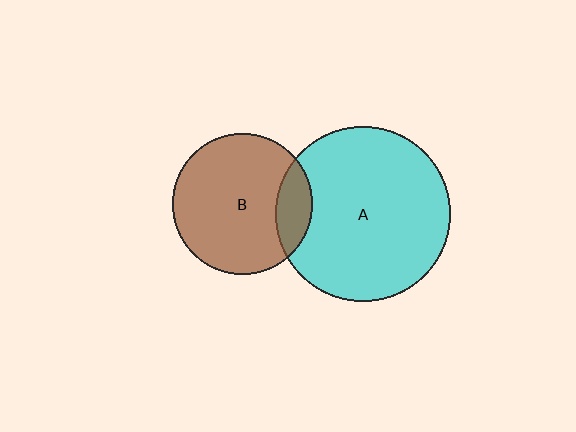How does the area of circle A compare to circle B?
Approximately 1.6 times.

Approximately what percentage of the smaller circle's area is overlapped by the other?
Approximately 15%.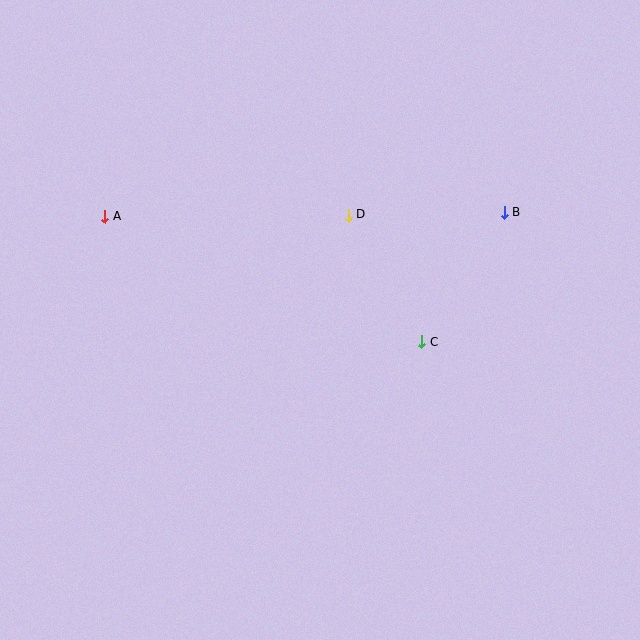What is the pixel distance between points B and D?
The distance between B and D is 156 pixels.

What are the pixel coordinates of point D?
Point D is at (348, 215).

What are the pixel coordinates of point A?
Point A is at (105, 217).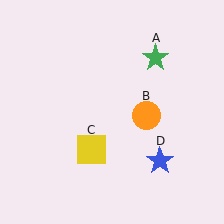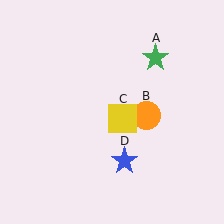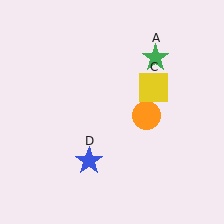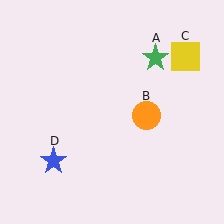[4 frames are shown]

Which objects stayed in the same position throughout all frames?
Green star (object A) and orange circle (object B) remained stationary.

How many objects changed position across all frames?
2 objects changed position: yellow square (object C), blue star (object D).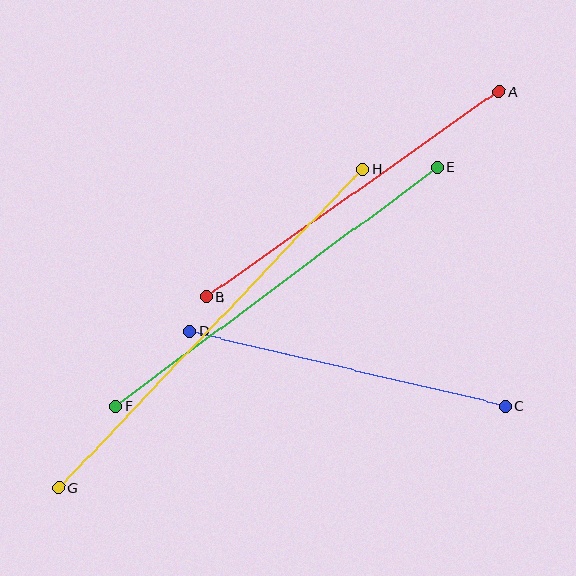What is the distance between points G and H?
The distance is approximately 441 pixels.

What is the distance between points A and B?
The distance is approximately 358 pixels.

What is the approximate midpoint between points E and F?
The midpoint is at approximately (277, 287) pixels.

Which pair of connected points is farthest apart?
Points G and H are farthest apart.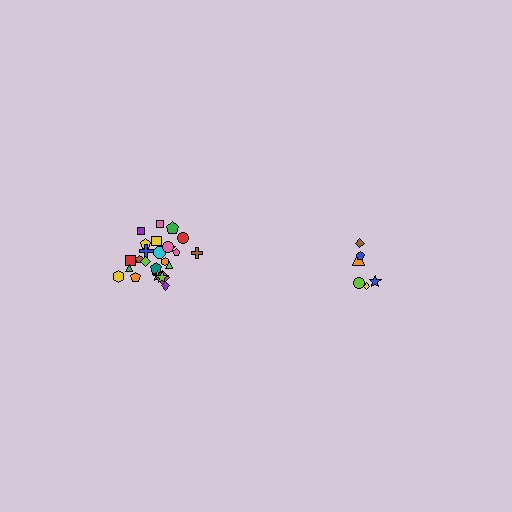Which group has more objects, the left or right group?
The left group.